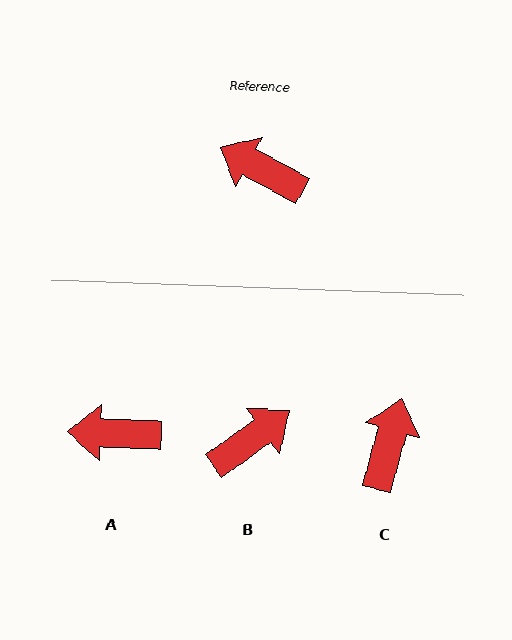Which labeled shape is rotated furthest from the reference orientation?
B, about 116 degrees away.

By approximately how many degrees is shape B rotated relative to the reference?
Approximately 116 degrees clockwise.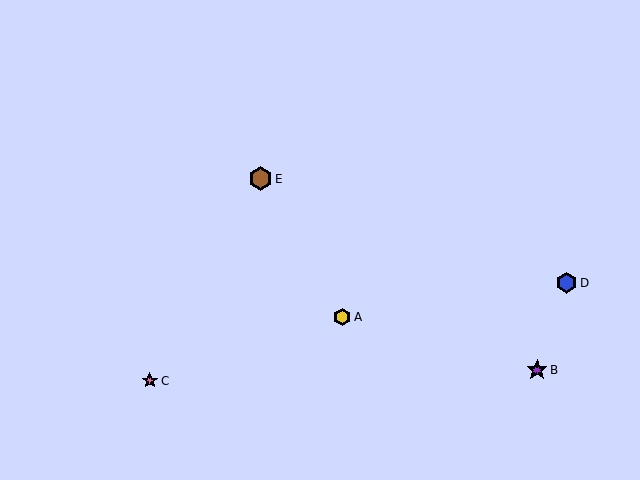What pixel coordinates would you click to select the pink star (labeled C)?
Click at (150, 381) to select the pink star C.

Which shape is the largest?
The brown hexagon (labeled E) is the largest.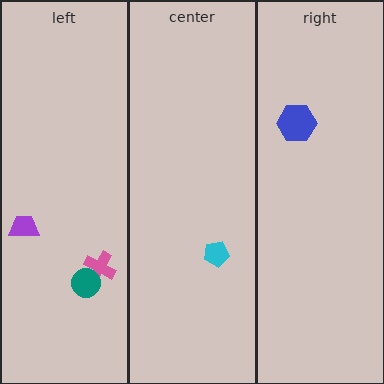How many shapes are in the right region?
1.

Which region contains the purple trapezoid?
The left region.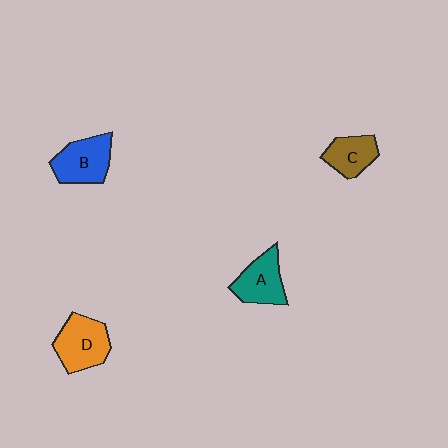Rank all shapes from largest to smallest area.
From largest to smallest: D (orange), B (blue), A (teal), C (brown).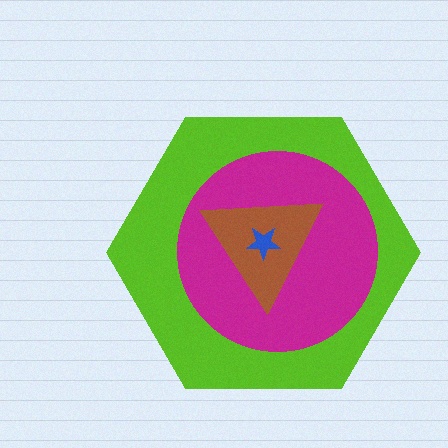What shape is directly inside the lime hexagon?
The magenta circle.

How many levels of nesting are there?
4.